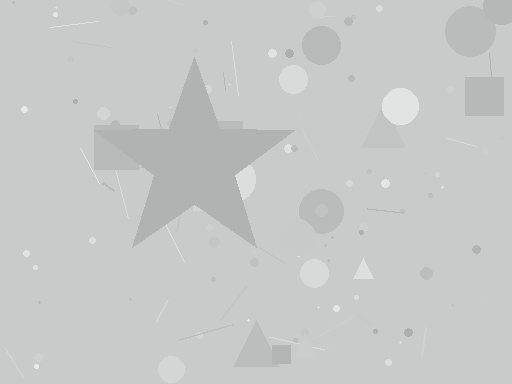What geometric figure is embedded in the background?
A star is embedded in the background.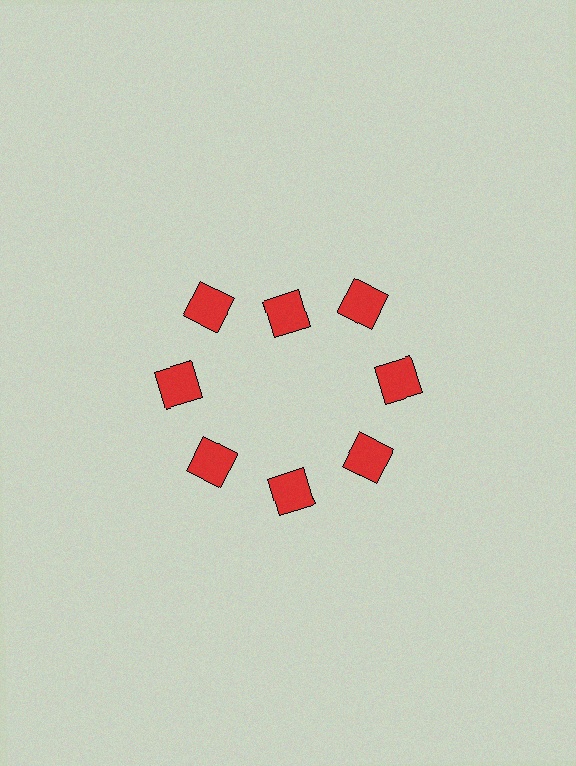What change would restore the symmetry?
The symmetry would be restored by moving it outward, back onto the ring so that all 8 squares sit at equal angles and equal distance from the center.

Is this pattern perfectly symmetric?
No. The 8 red squares are arranged in a ring, but one element near the 12 o'clock position is pulled inward toward the center, breaking the 8-fold rotational symmetry.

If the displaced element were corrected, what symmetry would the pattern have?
It would have 8-fold rotational symmetry — the pattern would map onto itself every 45 degrees.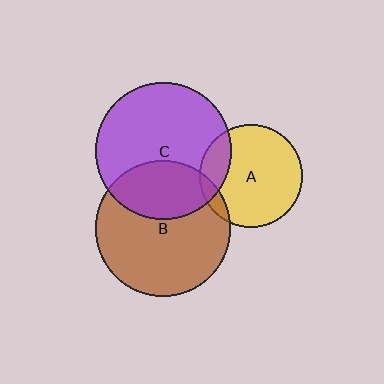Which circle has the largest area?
Circle C (purple).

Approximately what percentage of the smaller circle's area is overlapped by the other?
Approximately 10%.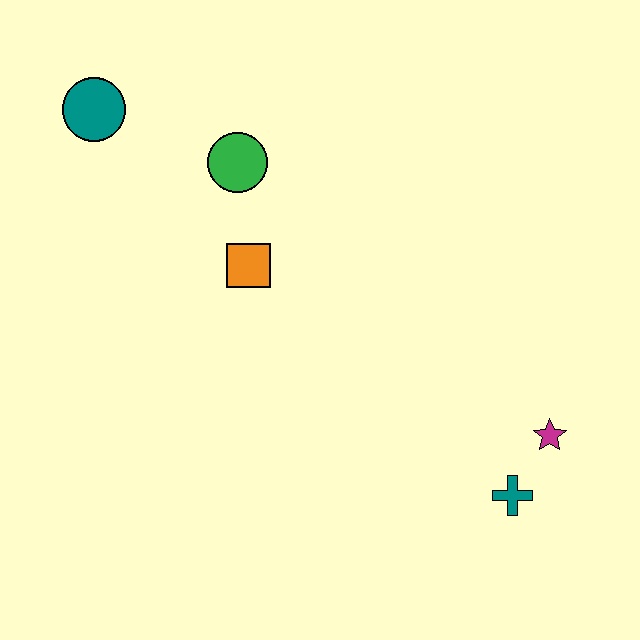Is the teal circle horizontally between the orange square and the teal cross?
No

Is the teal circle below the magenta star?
No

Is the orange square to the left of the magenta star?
Yes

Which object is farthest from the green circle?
The teal cross is farthest from the green circle.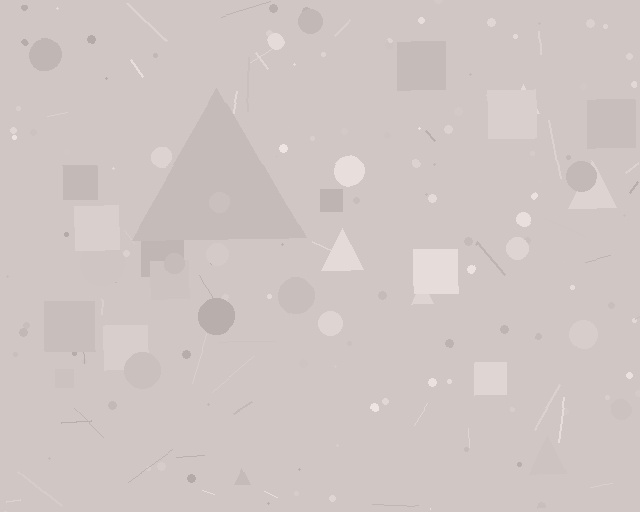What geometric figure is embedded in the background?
A triangle is embedded in the background.